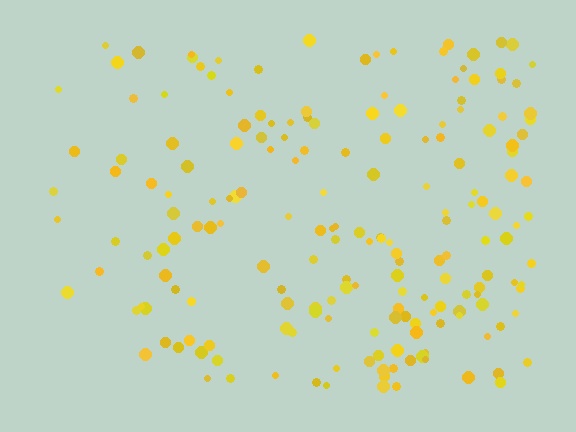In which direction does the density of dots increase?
From left to right, with the right side densest.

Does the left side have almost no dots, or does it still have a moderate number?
Still a moderate number, just noticeably fewer than the right.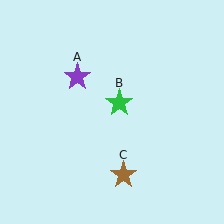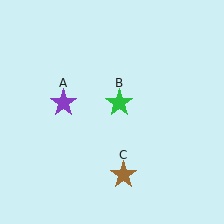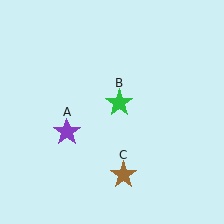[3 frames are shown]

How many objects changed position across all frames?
1 object changed position: purple star (object A).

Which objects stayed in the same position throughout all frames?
Green star (object B) and brown star (object C) remained stationary.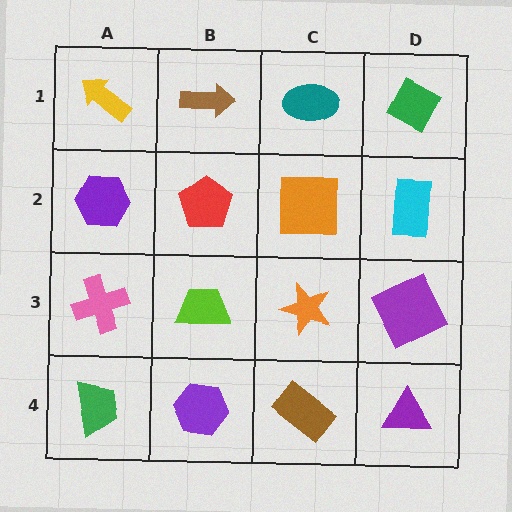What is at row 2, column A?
A purple hexagon.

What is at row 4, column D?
A purple triangle.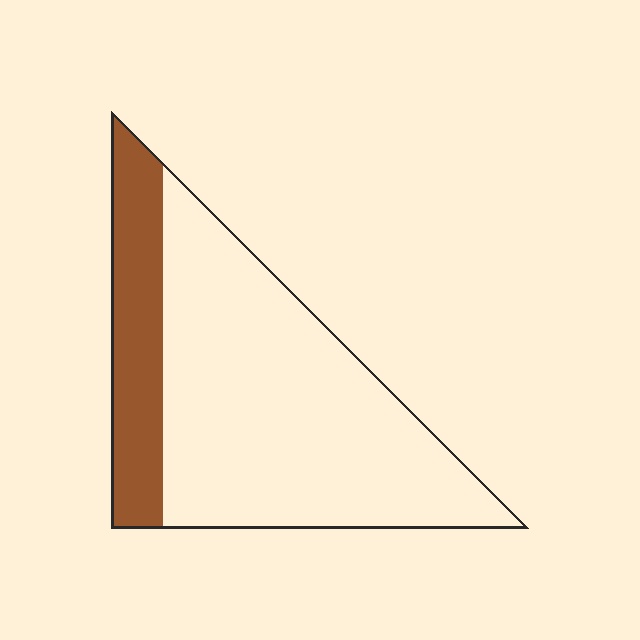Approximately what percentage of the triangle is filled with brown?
Approximately 25%.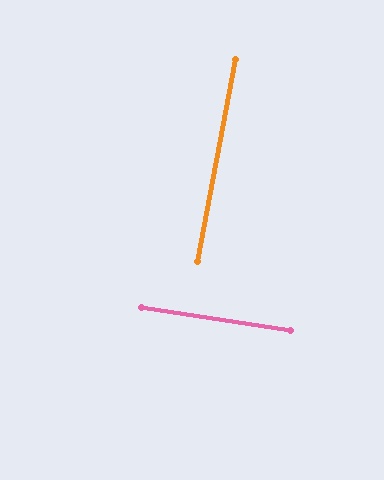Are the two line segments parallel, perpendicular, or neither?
Perpendicular — they meet at approximately 88°.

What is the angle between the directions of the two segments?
Approximately 88 degrees.